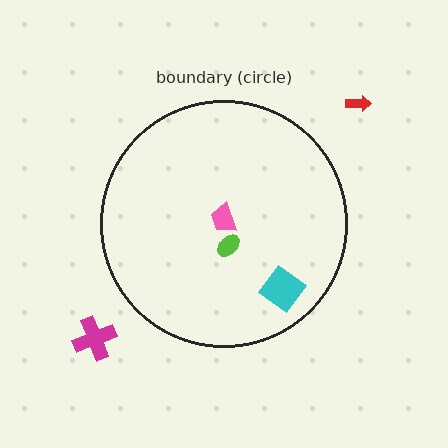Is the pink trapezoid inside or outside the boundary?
Inside.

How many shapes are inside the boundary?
3 inside, 2 outside.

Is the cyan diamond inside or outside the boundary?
Inside.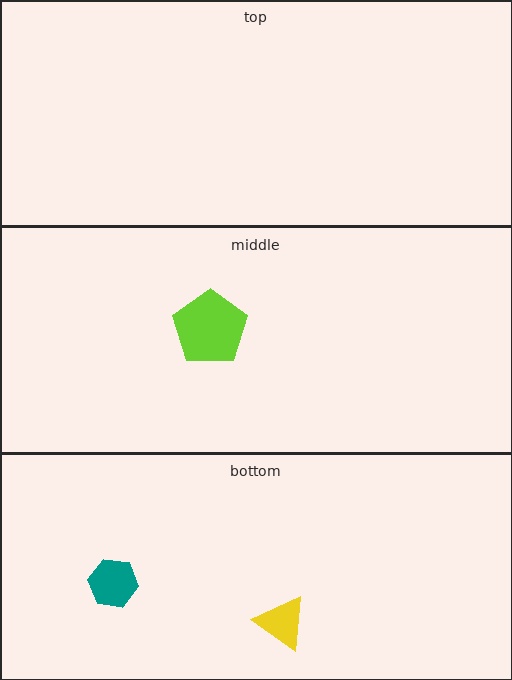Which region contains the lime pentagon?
The middle region.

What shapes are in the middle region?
The lime pentagon.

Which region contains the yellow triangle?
The bottom region.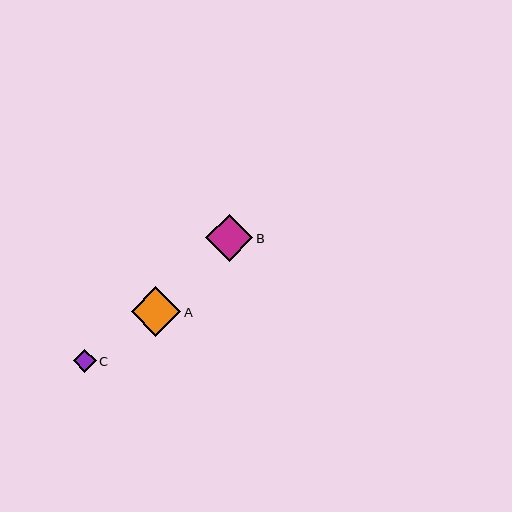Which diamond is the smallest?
Diamond C is the smallest with a size of approximately 23 pixels.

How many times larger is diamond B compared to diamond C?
Diamond B is approximately 2.1 times the size of diamond C.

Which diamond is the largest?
Diamond A is the largest with a size of approximately 50 pixels.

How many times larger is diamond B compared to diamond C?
Diamond B is approximately 2.1 times the size of diamond C.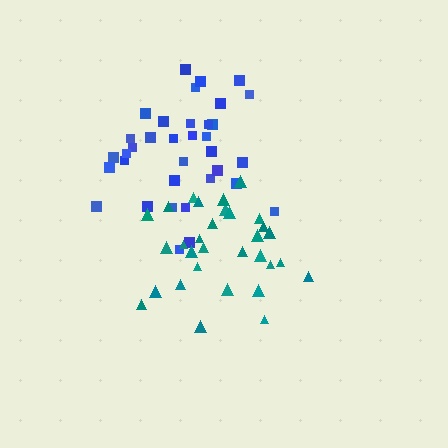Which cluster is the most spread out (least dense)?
Blue.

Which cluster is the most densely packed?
Teal.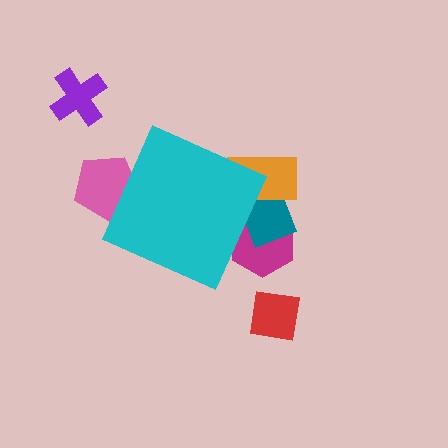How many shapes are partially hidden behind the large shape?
4 shapes are partially hidden.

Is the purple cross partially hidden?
No, the purple cross is fully visible.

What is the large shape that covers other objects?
A cyan diamond.